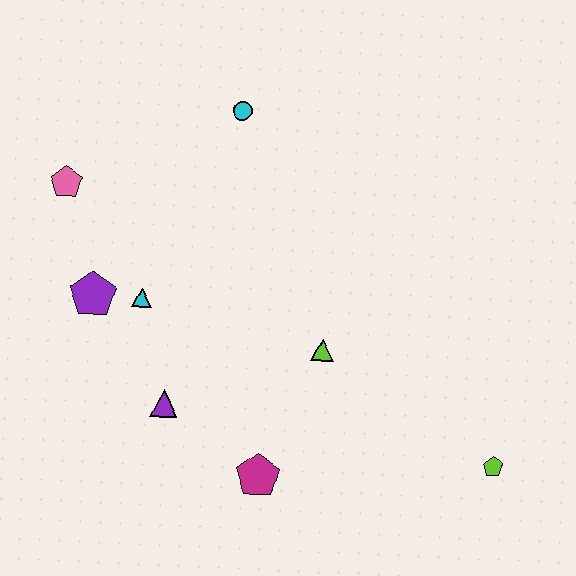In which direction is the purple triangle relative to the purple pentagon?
The purple triangle is below the purple pentagon.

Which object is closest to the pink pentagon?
The purple pentagon is closest to the pink pentagon.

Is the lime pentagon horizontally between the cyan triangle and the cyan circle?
No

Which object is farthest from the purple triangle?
The lime pentagon is farthest from the purple triangle.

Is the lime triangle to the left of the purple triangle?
No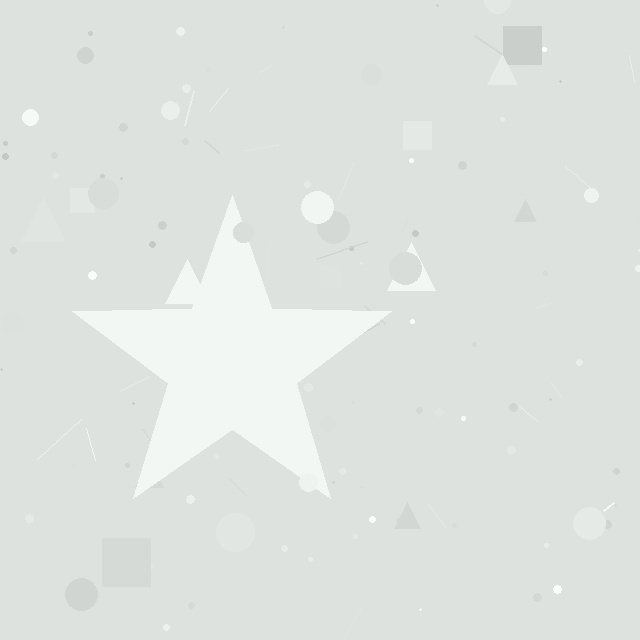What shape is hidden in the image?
A star is hidden in the image.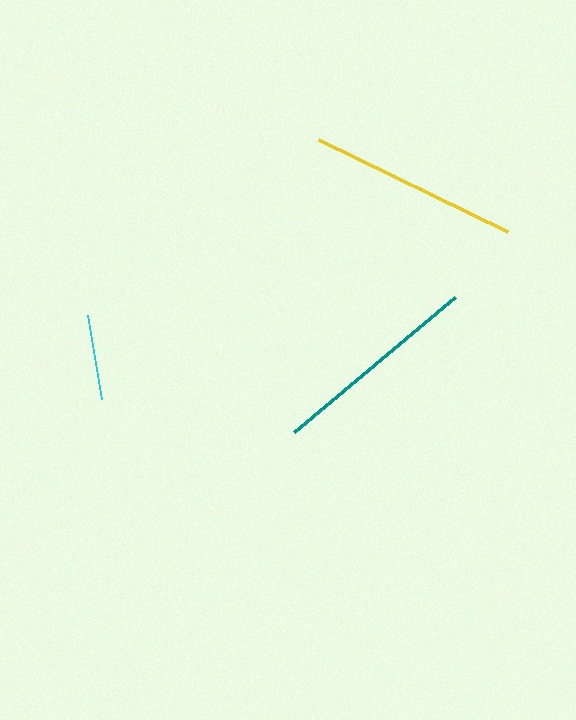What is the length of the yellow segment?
The yellow segment is approximately 210 pixels long.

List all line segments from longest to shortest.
From longest to shortest: yellow, teal, cyan.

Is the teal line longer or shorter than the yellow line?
The yellow line is longer than the teal line.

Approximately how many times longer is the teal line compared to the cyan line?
The teal line is approximately 2.5 times the length of the cyan line.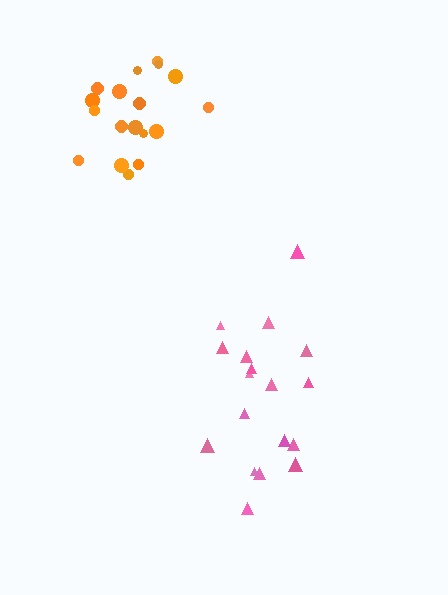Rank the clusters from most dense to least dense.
orange, pink.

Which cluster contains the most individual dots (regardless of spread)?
Pink (18).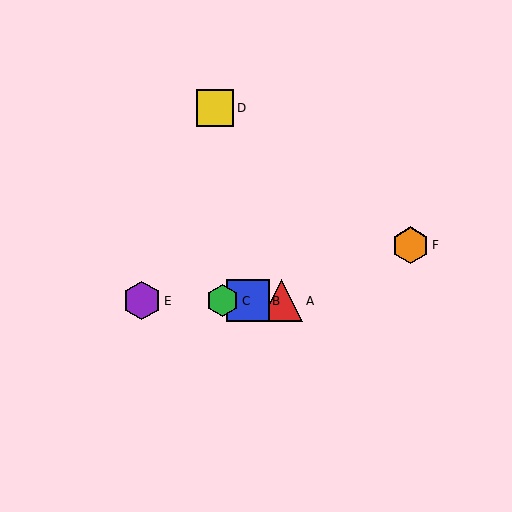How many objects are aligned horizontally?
4 objects (A, B, C, E) are aligned horizontally.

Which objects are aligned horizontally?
Objects A, B, C, E are aligned horizontally.